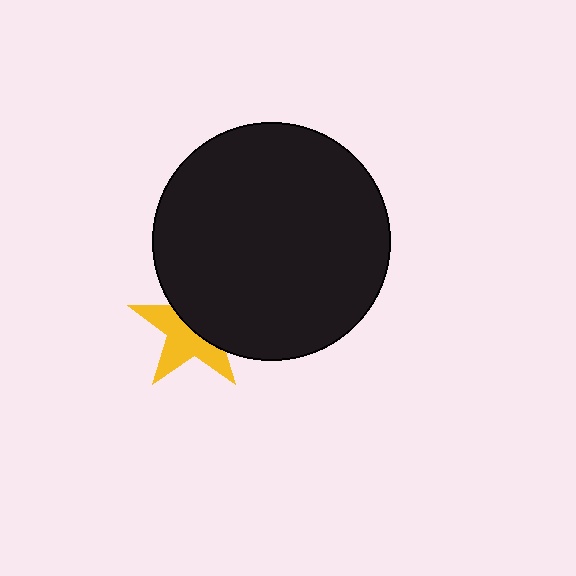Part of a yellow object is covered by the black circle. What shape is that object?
It is a star.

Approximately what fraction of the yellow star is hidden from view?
Roughly 48% of the yellow star is hidden behind the black circle.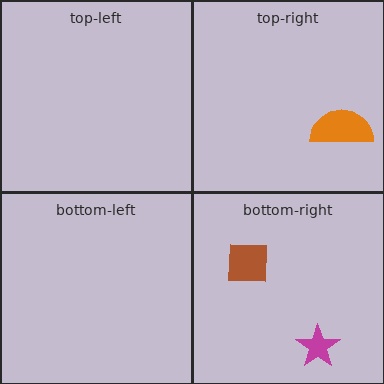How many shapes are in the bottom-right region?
2.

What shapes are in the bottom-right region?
The brown square, the magenta star.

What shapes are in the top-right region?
The orange semicircle.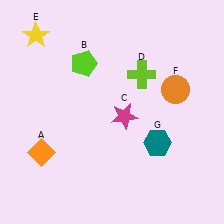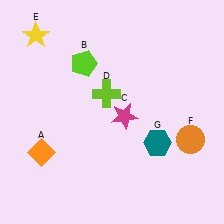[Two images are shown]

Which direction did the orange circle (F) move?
The orange circle (F) moved down.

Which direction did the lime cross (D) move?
The lime cross (D) moved left.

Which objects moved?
The objects that moved are: the lime cross (D), the orange circle (F).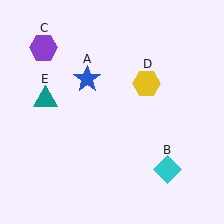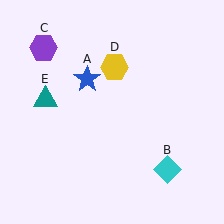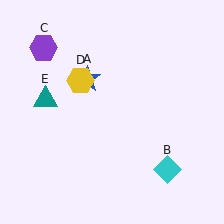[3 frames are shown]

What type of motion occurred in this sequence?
The yellow hexagon (object D) rotated counterclockwise around the center of the scene.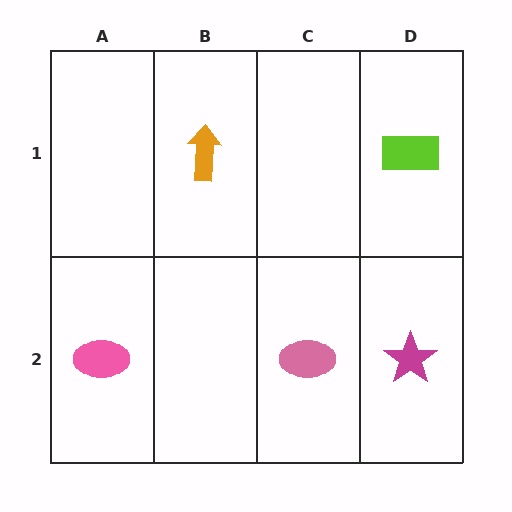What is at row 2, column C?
A pink ellipse.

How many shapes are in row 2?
3 shapes.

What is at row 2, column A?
A pink ellipse.